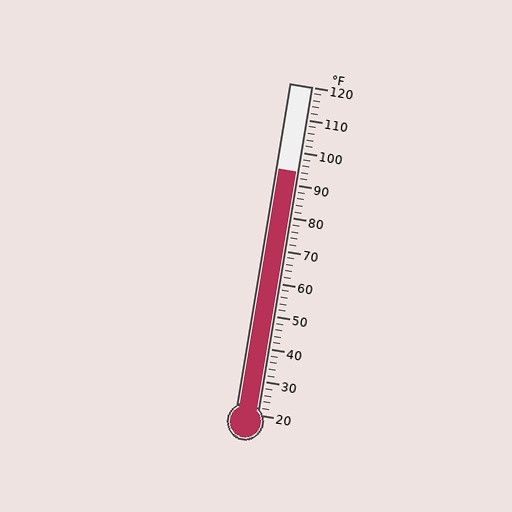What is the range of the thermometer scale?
The thermometer scale ranges from 20°F to 120°F.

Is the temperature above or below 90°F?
The temperature is above 90°F.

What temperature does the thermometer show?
The thermometer shows approximately 94°F.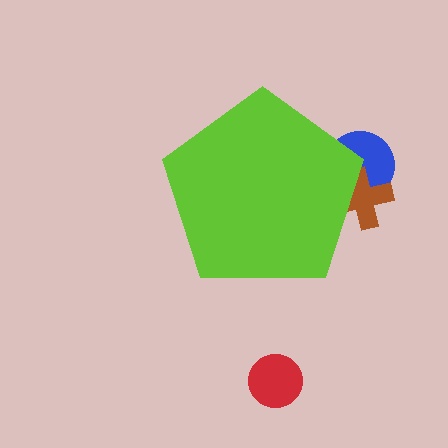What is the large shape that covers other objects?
A lime pentagon.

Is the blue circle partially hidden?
Yes, the blue circle is partially hidden behind the lime pentagon.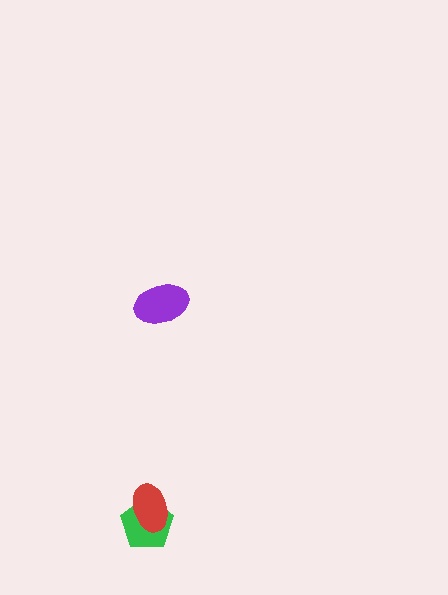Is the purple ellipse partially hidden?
No, no other shape covers it.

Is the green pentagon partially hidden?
Yes, it is partially covered by another shape.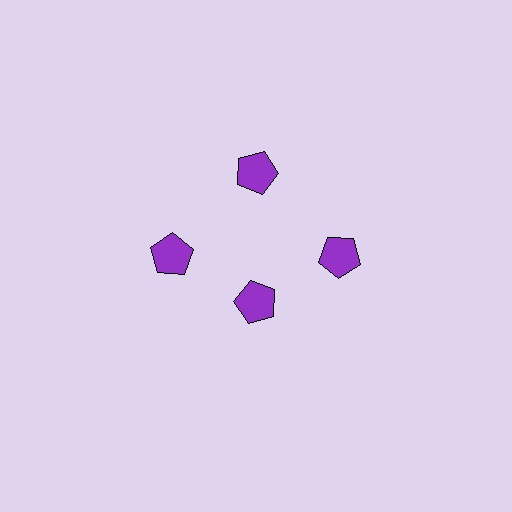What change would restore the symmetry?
The symmetry would be restored by moving it outward, back onto the ring so that all 4 pentagons sit at equal angles and equal distance from the center.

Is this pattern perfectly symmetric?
No. The 4 purple pentagons are arranged in a ring, but one element near the 6 o'clock position is pulled inward toward the center, breaking the 4-fold rotational symmetry.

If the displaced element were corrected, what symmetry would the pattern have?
It would have 4-fold rotational symmetry — the pattern would map onto itself every 90 degrees.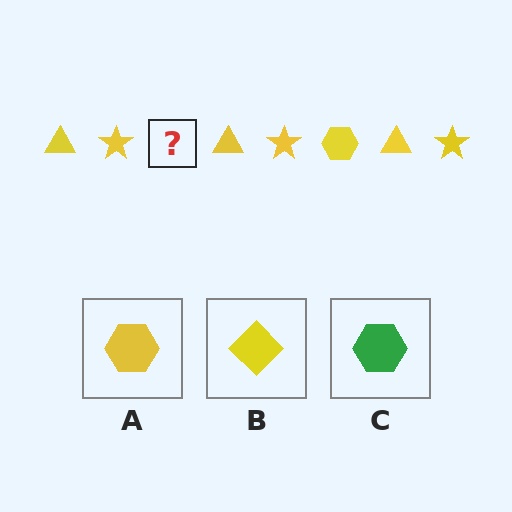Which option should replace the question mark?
Option A.